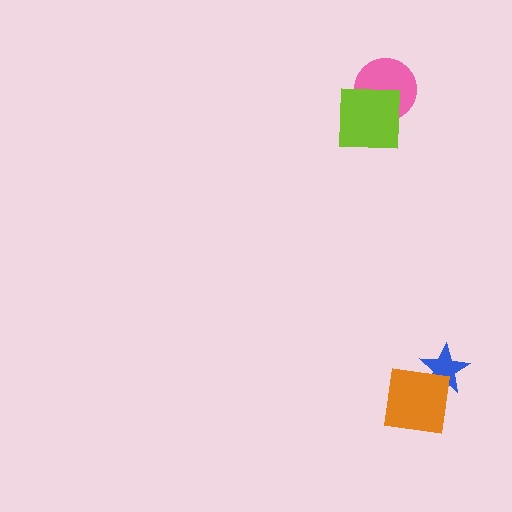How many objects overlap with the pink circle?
1 object overlaps with the pink circle.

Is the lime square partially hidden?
No, no other shape covers it.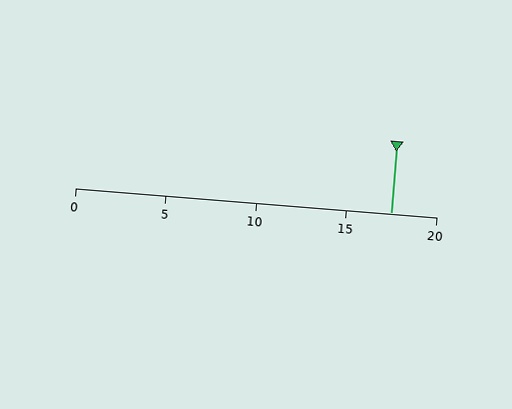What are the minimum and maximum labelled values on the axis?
The axis runs from 0 to 20.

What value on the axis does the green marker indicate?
The marker indicates approximately 17.5.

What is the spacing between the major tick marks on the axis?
The major ticks are spaced 5 apart.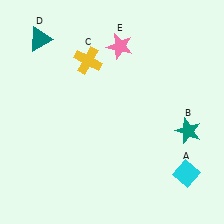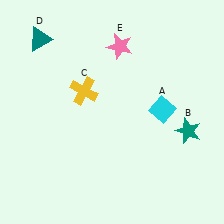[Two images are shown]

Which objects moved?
The objects that moved are: the cyan diamond (A), the yellow cross (C).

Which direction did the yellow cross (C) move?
The yellow cross (C) moved down.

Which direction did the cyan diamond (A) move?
The cyan diamond (A) moved up.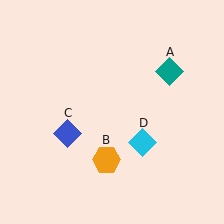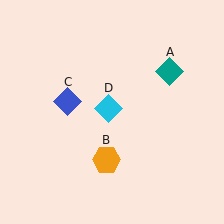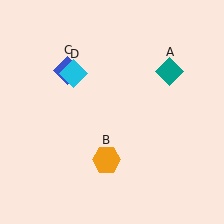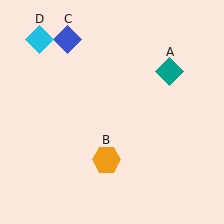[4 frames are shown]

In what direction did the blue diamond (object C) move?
The blue diamond (object C) moved up.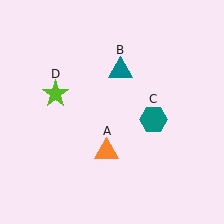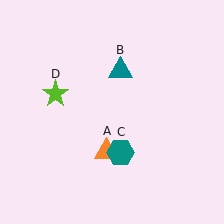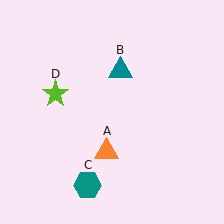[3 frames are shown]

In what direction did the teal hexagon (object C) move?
The teal hexagon (object C) moved down and to the left.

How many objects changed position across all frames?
1 object changed position: teal hexagon (object C).